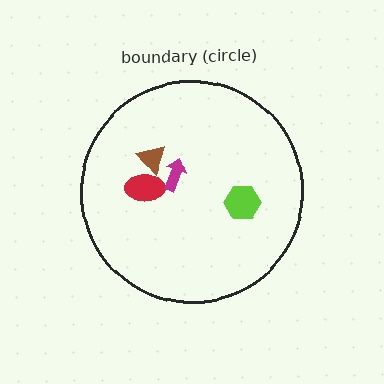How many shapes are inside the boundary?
4 inside, 0 outside.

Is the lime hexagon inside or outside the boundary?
Inside.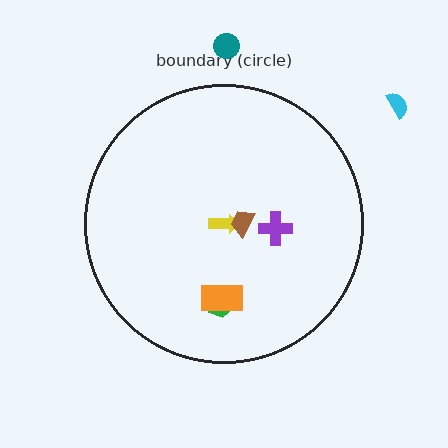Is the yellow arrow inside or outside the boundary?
Inside.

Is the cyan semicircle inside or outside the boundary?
Outside.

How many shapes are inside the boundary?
5 inside, 2 outside.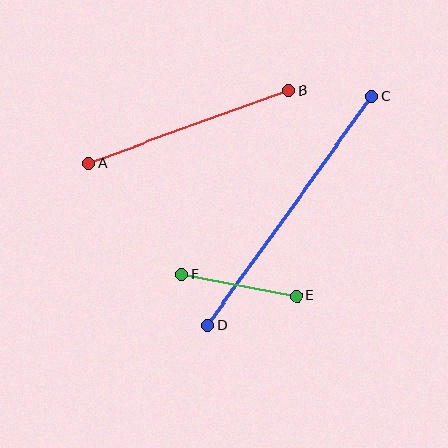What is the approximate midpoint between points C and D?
The midpoint is at approximately (290, 211) pixels.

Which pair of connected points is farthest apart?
Points C and D are farthest apart.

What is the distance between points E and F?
The distance is approximately 117 pixels.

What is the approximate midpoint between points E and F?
The midpoint is at approximately (239, 285) pixels.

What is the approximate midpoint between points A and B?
The midpoint is at approximately (189, 127) pixels.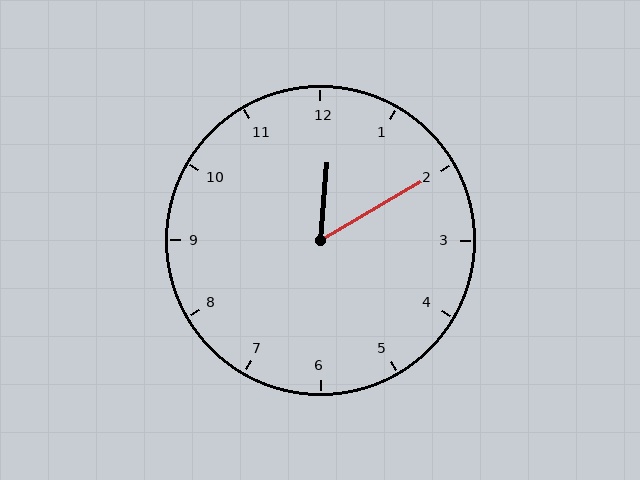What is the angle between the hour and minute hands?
Approximately 55 degrees.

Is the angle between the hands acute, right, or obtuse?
It is acute.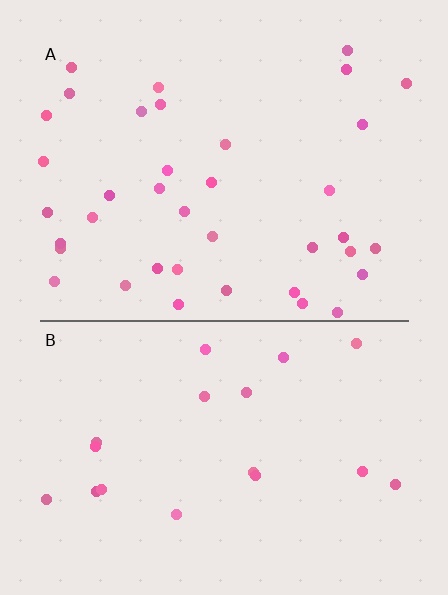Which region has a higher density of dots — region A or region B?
A (the top).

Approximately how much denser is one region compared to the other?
Approximately 2.1× — region A over region B.